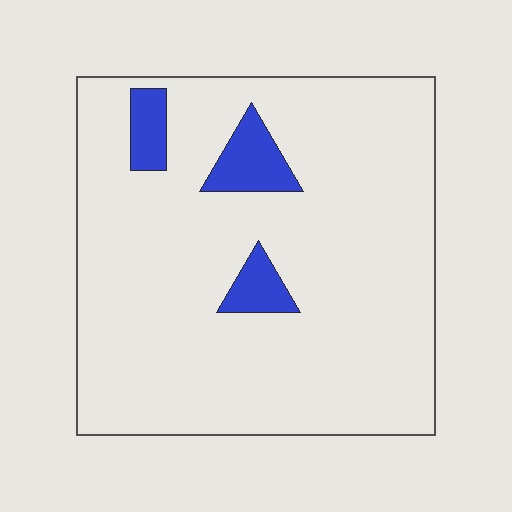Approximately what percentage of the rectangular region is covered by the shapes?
Approximately 10%.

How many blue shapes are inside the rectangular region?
3.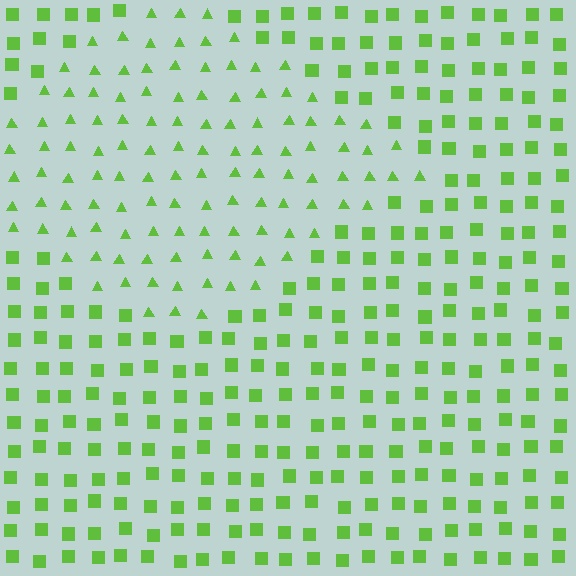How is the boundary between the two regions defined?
The boundary is defined by a change in element shape: triangles inside vs. squares outside. All elements share the same color and spacing.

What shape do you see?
I see a diamond.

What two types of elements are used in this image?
The image uses triangles inside the diamond region and squares outside it.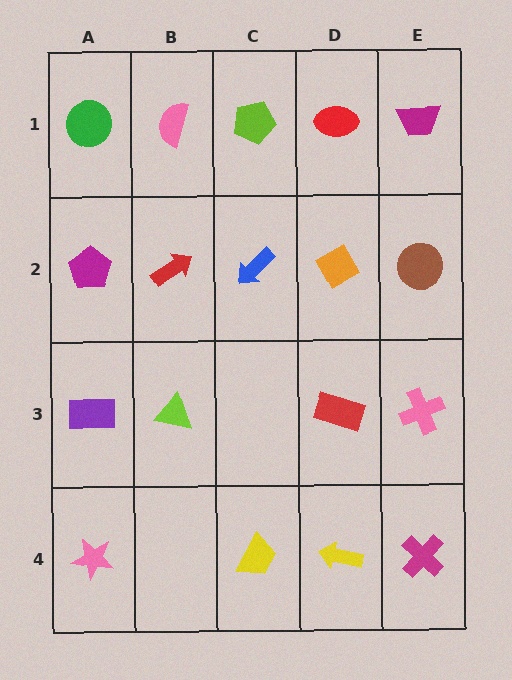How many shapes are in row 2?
5 shapes.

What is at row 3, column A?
A purple rectangle.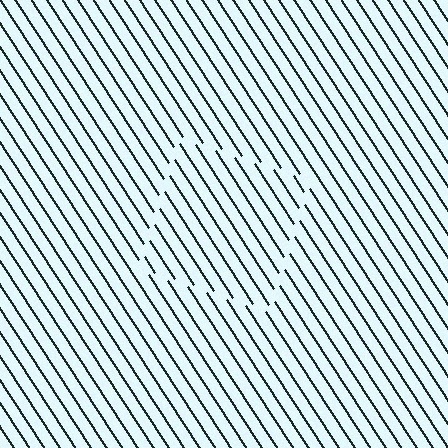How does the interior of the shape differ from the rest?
The interior of the shape contains the same grating, shifted by half a period — the contour is defined by the phase discontinuity where line-ends from the inner and outer gratings abut.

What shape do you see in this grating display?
An illusory square. The interior of the shape contains the same grating, shifted by half a period — the contour is defined by the phase discontinuity where line-ends from the inner and outer gratings abut.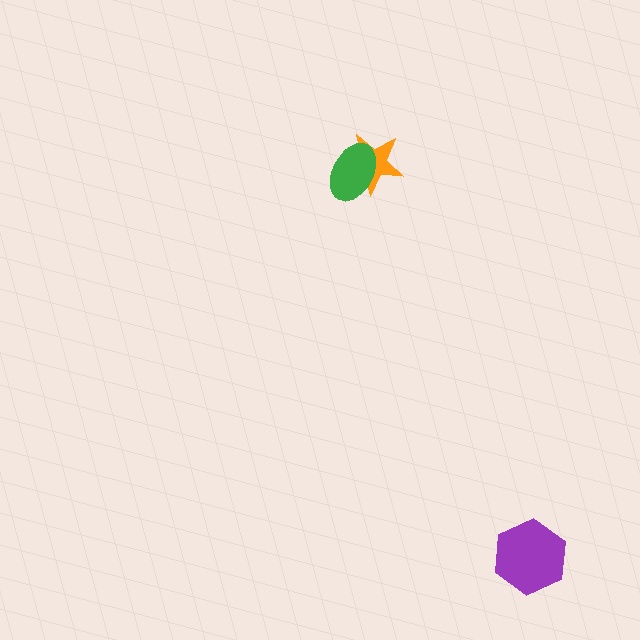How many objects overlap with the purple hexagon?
0 objects overlap with the purple hexagon.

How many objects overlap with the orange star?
1 object overlaps with the orange star.